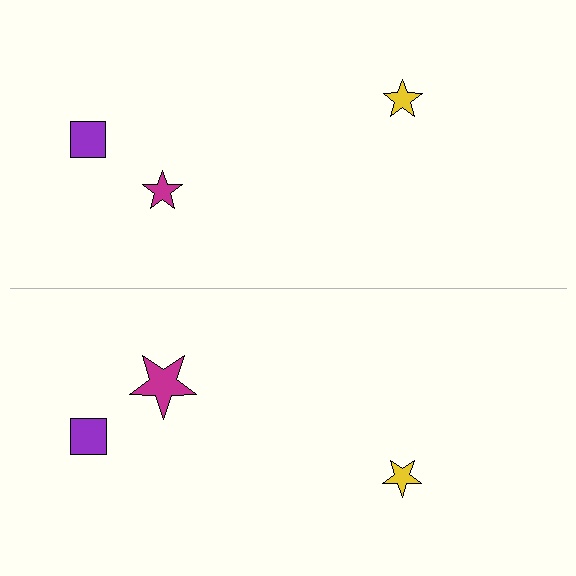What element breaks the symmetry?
The magenta star on the bottom side has a different size than its mirror counterpart.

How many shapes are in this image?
There are 6 shapes in this image.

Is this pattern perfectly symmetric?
No, the pattern is not perfectly symmetric. The magenta star on the bottom side has a different size than its mirror counterpart.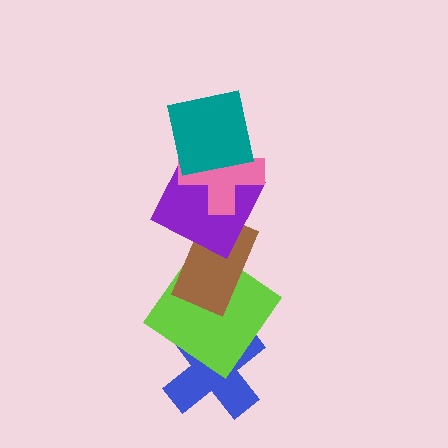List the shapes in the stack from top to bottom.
From top to bottom: the teal square, the pink cross, the purple square, the brown rectangle, the lime diamond, the blue cross.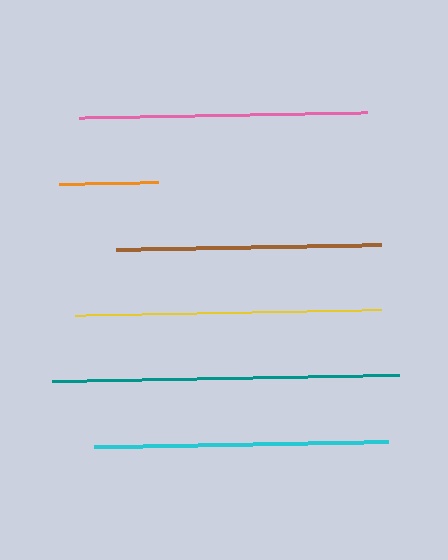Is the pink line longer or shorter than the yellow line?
The yellow line is longer than the pink line.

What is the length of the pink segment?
The pink segment is approximately 288 pixels long.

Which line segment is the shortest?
The orange line is the shortest at approximately 99 pixels.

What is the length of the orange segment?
The orange segment is approximately 99 pixels long.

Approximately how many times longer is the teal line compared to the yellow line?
The teal line is approximately 1.1 times the length of the yellow line.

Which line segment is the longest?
The teal line is the longest at approximately 348 pixels.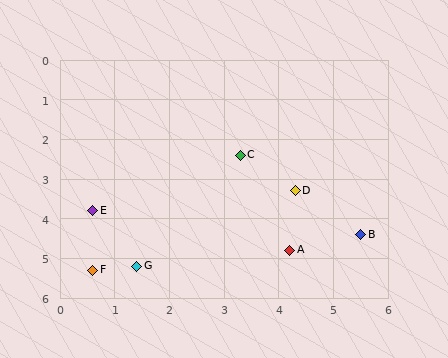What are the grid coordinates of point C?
Point C is at approximately (3.3, 2.4).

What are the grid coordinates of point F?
Point F is at approximately (0.6, 5.3).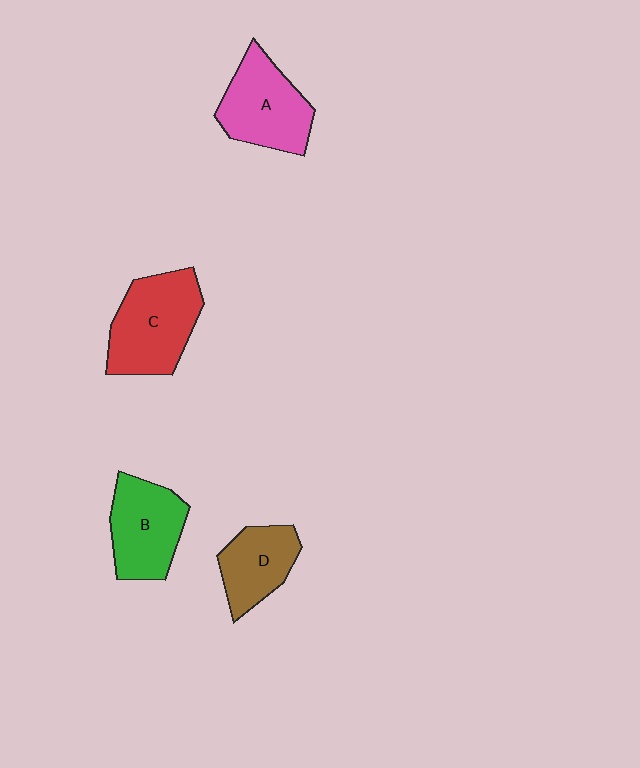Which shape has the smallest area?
Shape D (brown).